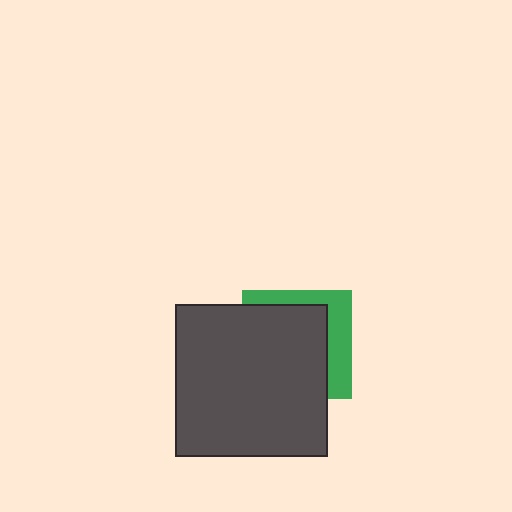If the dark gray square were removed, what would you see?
You would see the complete green square.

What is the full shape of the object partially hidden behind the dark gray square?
The partially hidden object is a green square.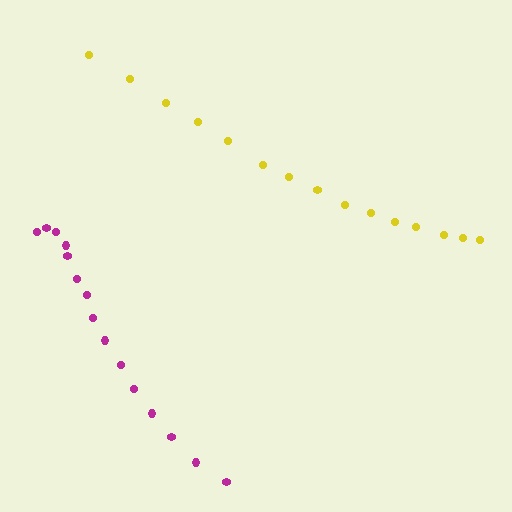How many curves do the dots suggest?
There are 2 distinct paths.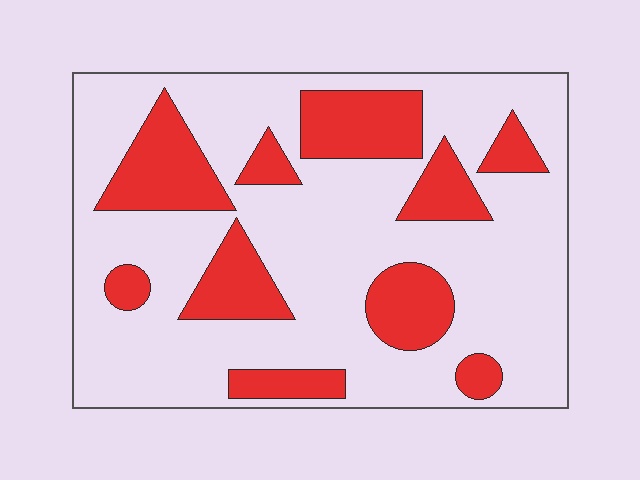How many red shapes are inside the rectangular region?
10.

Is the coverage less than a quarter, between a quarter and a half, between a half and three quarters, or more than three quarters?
Between a quarter and a half.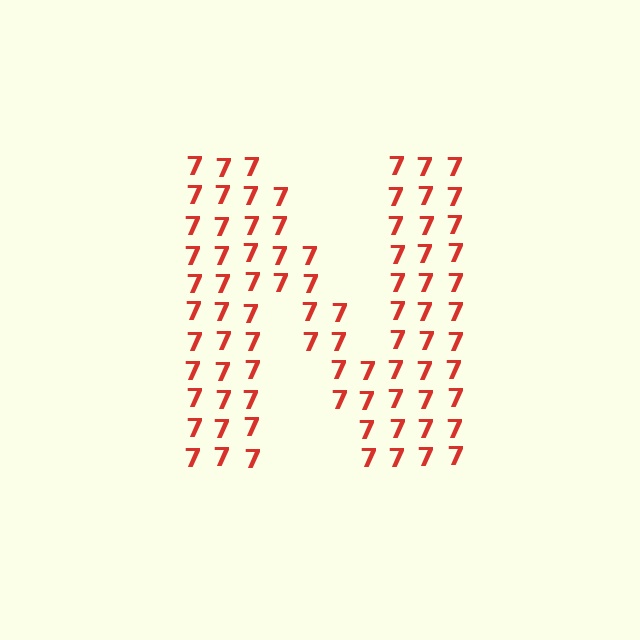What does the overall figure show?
The overall figure shows the letter N.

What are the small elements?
The small elements are digit 7's.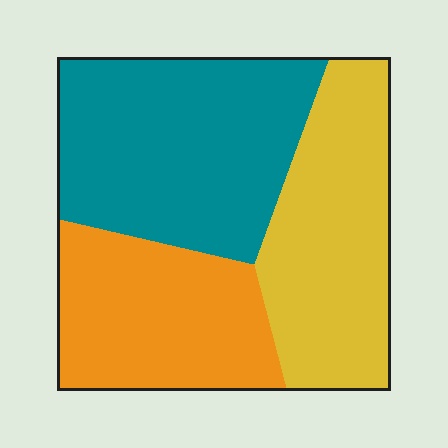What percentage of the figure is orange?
Orange covers 28% of the figure.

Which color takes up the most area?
Teal, at roughly 40%.